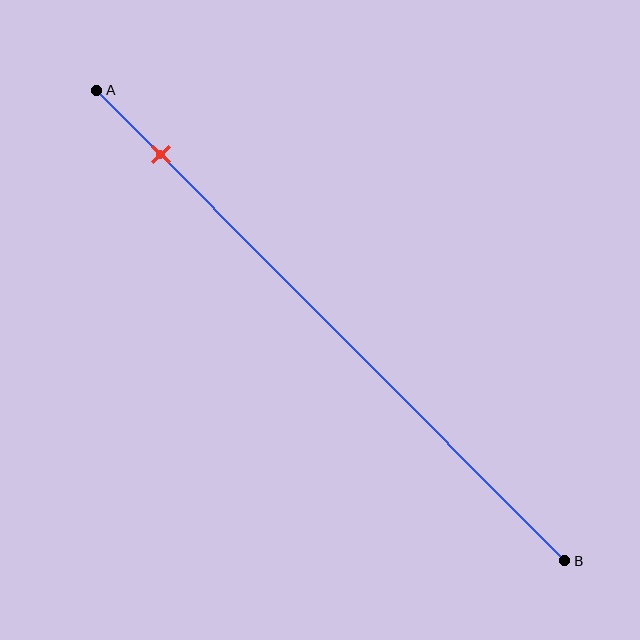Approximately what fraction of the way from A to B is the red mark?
The red mark is approximately 15% of the way from A to B.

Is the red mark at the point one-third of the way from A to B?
No, the mark is at about 15% from A, not at the 33% one-third point.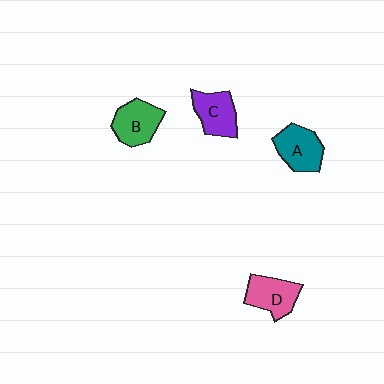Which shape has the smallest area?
Shape C (purple).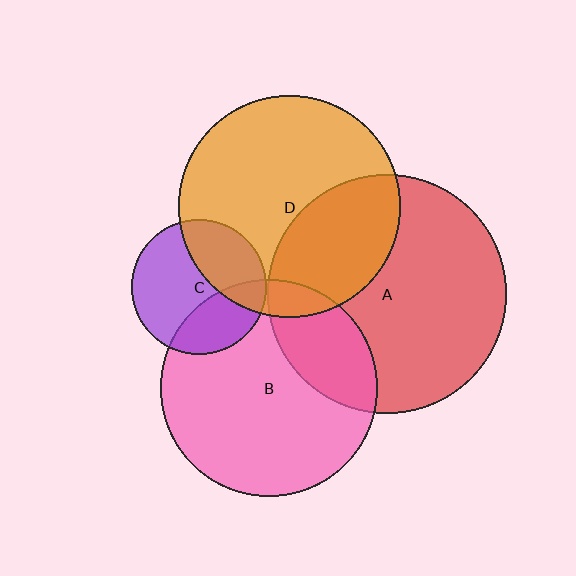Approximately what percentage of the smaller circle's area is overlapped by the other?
Approximately 35%.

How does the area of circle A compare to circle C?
Approximately 3.1 times.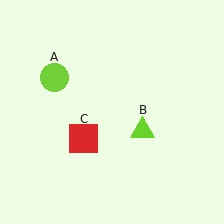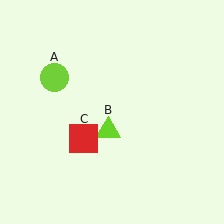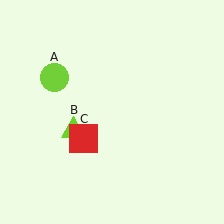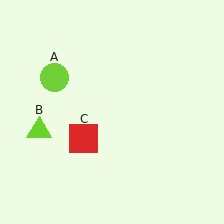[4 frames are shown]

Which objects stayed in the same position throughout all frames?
Lime circle (object A) and red square (object C) remained stationary.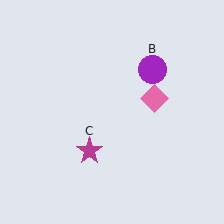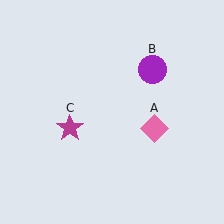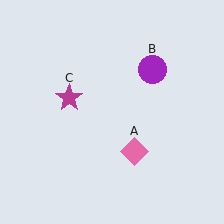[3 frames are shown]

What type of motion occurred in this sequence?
The pink diamond (object A), magenta star (object C) rotated clockwise around the center of the scene.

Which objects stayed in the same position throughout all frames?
Purple circle (object B) remained stationary.